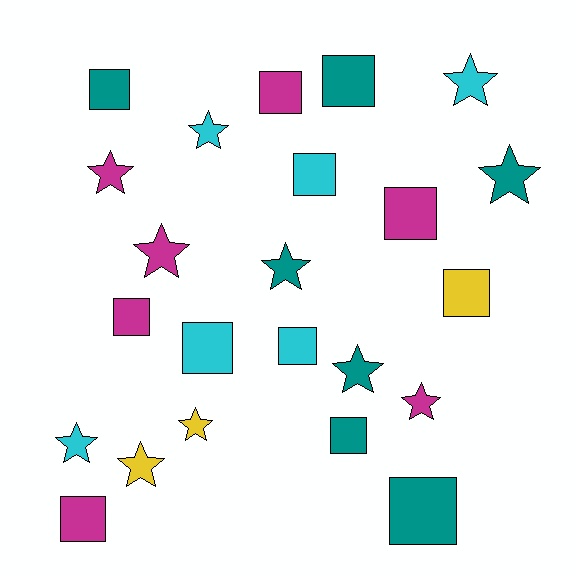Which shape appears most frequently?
Square, with 12 objects.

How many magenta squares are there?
There are 4 magenta squares.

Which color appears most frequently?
Teal, with 7 objects.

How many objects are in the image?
There are 23 objects.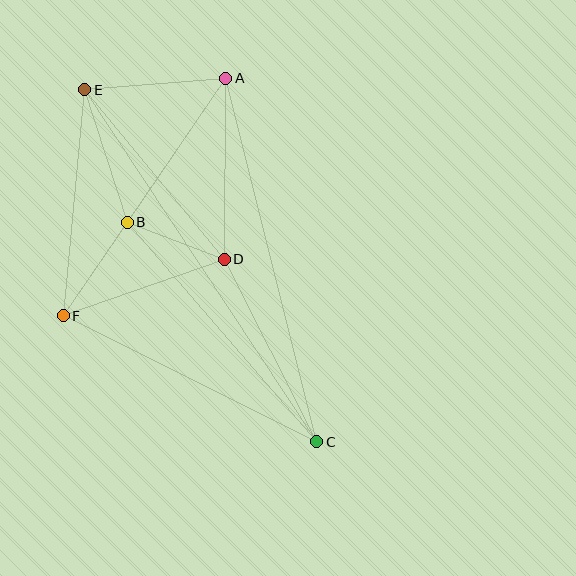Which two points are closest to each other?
Points B and D are closest to each other.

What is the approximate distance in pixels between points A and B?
The distance between A and B is approximately 174 pixels.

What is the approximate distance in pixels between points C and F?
The distance between C and F is approximately 283 pixels.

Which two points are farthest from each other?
Points C and E are farthest from each other.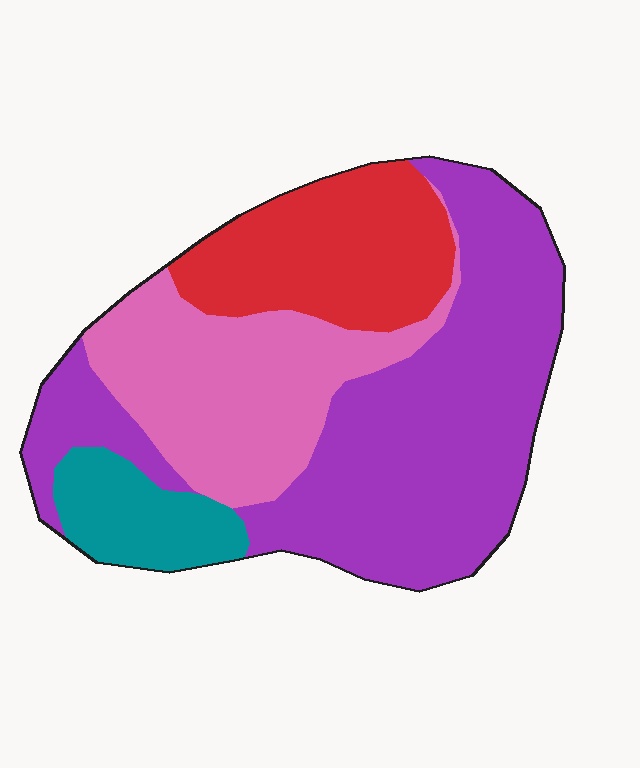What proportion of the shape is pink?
Pink covers roughly 25% of the shape.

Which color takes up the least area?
Teal, at roughly 10%.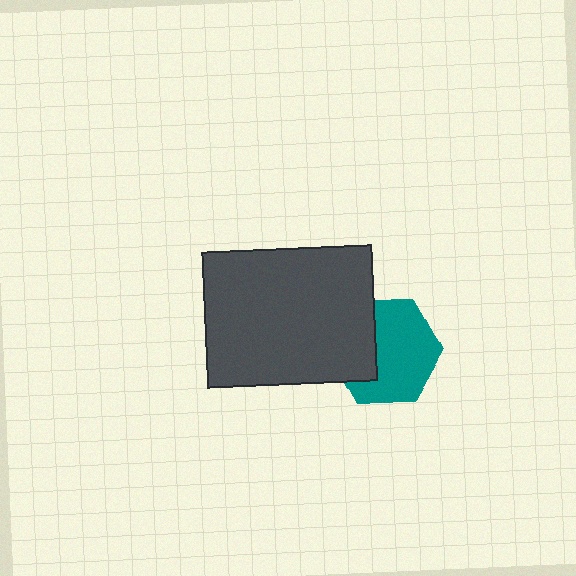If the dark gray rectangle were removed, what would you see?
You would see the complete teal hexagon.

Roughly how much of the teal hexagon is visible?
Most of it is visible (roughly 66%).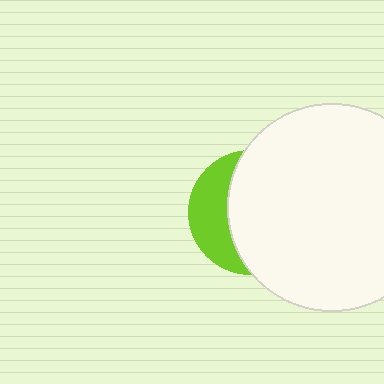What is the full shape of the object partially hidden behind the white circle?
The partially hidden object is a lime circle.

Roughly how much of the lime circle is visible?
A small part of it is visible (roughly 33%).